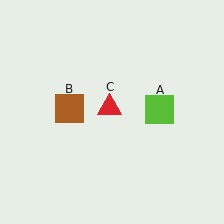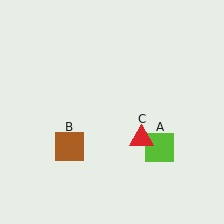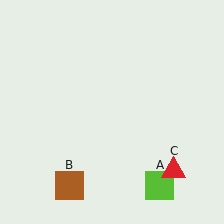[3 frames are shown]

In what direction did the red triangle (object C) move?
The red triangle (object C) moved down and to the right.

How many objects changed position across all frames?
3 objects changed position: lime square (object A), brown square (object B), red triangle (object C).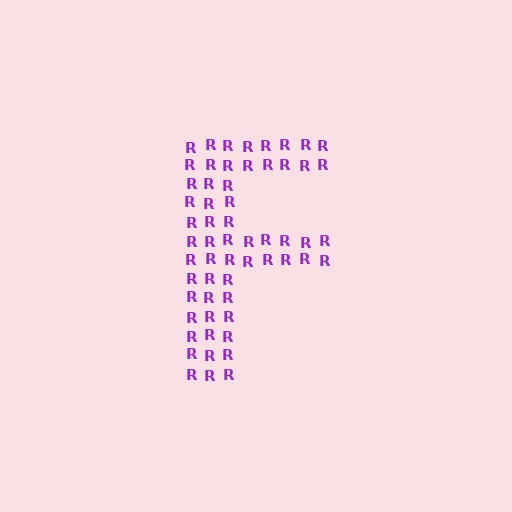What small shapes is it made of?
It is made of small letter R's.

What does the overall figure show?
The overall figure shows the letter F.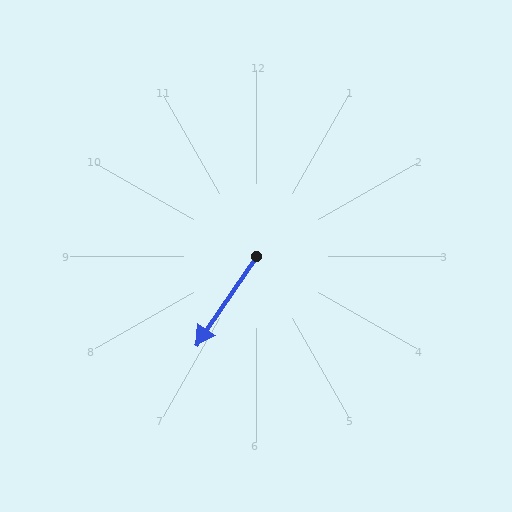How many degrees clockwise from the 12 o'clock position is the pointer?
Approximately 214 degrees.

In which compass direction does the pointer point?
Southwest.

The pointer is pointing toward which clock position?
Roughly 7 o'clock.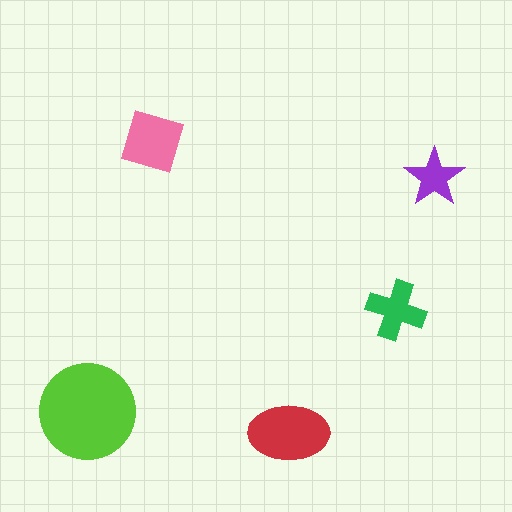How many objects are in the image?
There are 5 objects in the image.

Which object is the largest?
The lime circle.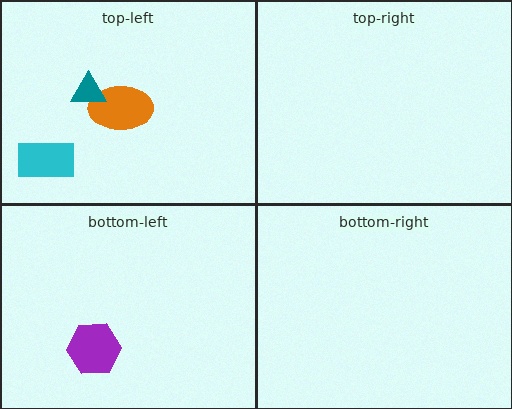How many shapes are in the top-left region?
3.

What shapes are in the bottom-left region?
The purple hexagon.